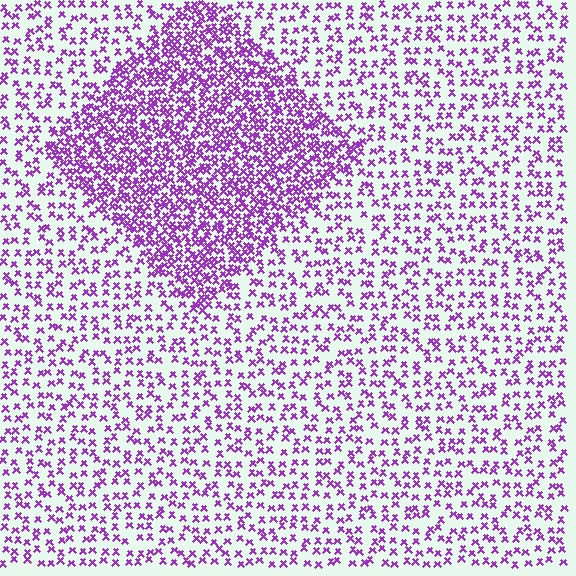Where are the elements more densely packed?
The elements are more densely packed inside the diamond boundary.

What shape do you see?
I see a diamond.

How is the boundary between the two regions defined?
The boundary is defined by a change in element density (approximately 2.3x ratio). All elements are the same color, size, and shape.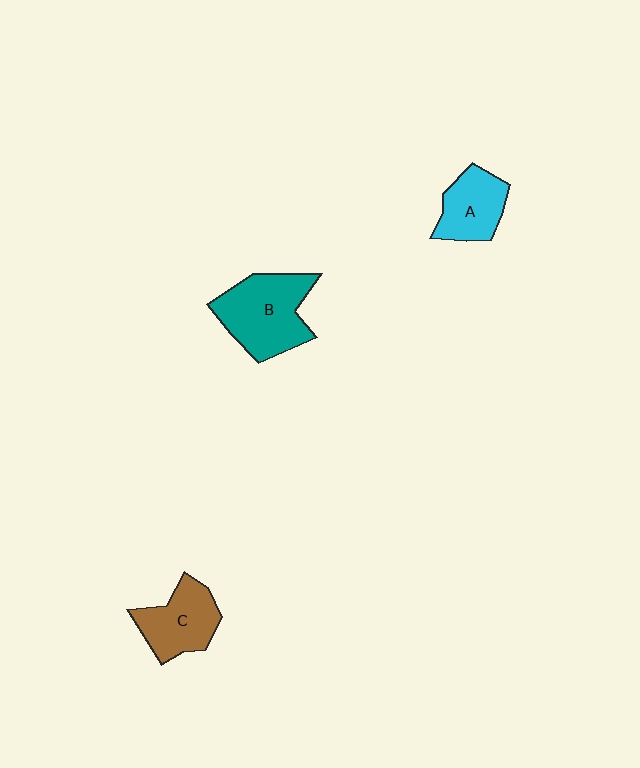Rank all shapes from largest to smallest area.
From largest to smallest: B (teal), C (brown), A (cyan).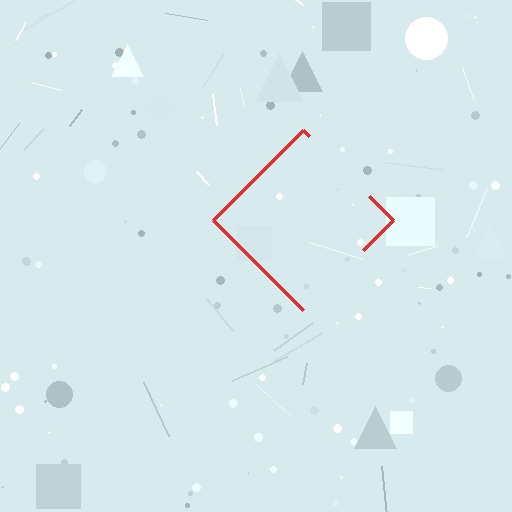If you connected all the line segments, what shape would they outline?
They would outline a diamond.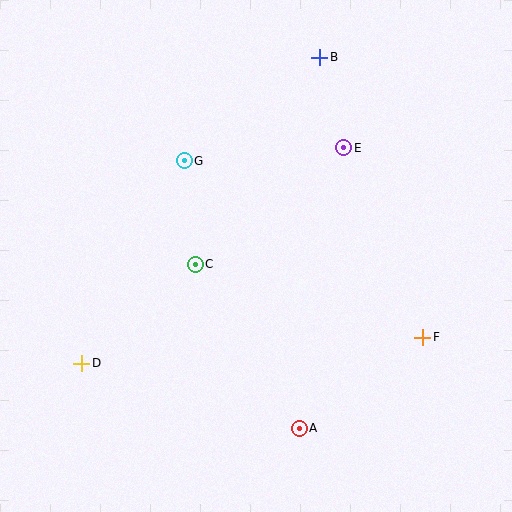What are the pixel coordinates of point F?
Point F is at (423, 337).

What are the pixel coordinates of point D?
Point D is at (82, 363).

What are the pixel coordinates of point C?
Point C is at (195, 264).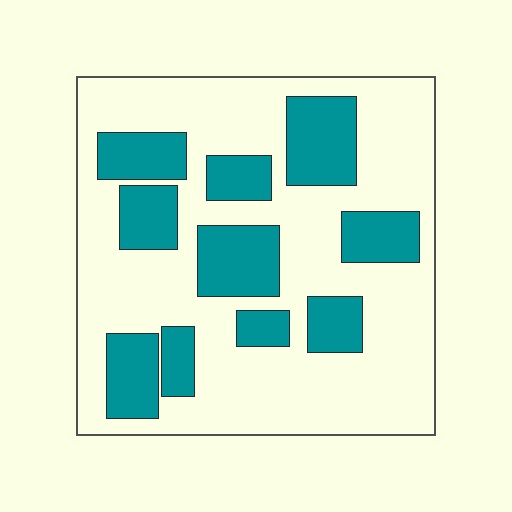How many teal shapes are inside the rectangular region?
10.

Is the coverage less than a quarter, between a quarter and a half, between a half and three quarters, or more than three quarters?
Between a quarter and a half.